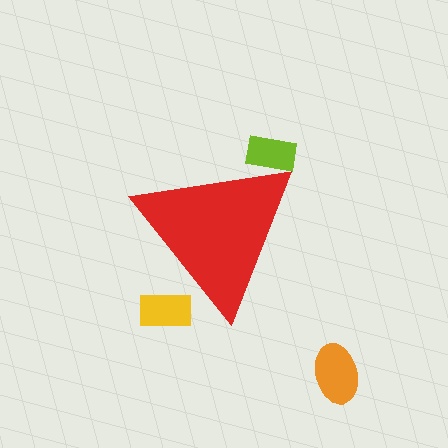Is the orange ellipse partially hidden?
No, the orange ellipse is fully visible.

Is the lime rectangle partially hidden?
Yes, the lime rectangle is partially hidden behind the red triangle.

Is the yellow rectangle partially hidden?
Yes, the yellow rectangle is partially hidden behind the red triangle.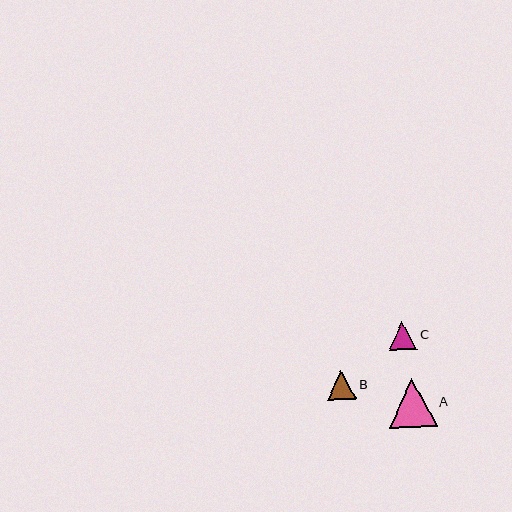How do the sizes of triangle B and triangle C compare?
Triangle B and triangle C are approximately the same size.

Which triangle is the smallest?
Triangle C is the smallest with a size of approximately 28 pixels.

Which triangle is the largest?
Triangle A is the largest with a size of approximately 48 pixels.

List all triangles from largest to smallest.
From largest to smallest: A, B, C.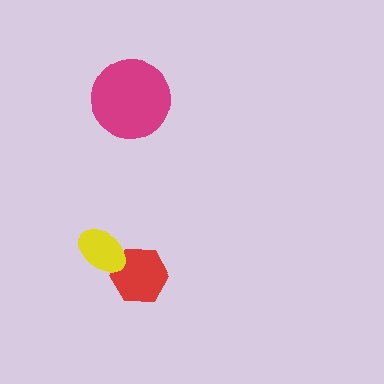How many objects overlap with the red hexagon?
1 object overlaps with the red hexagon.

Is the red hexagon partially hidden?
Yes, it is partially covered by another shape.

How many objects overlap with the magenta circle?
0 objects overlap with the magenta circle.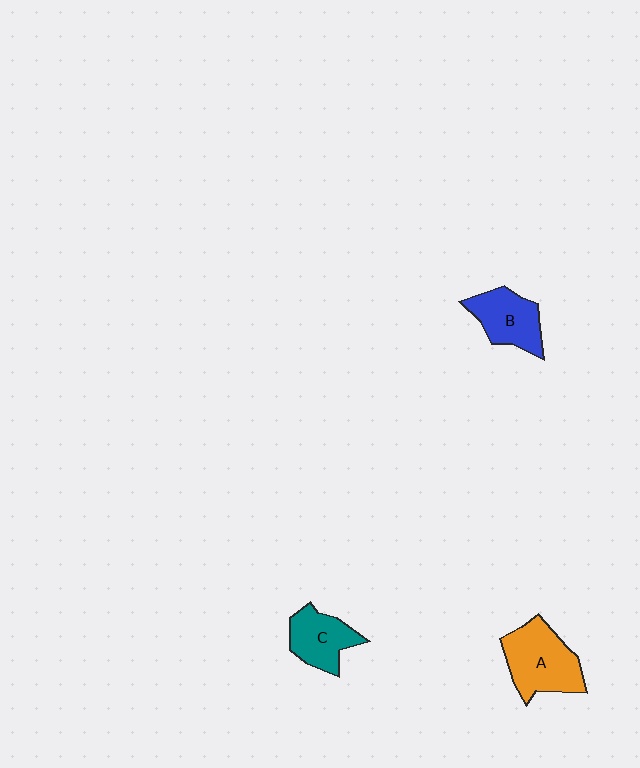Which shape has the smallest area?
Shape C (teal).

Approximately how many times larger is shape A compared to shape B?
Approximately 1.3 times.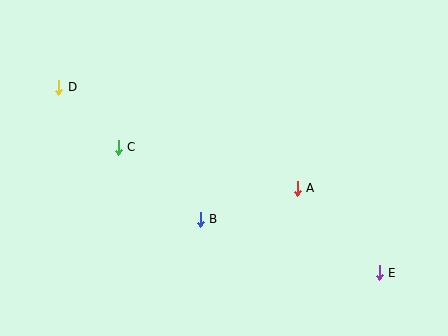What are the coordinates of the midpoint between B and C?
The midpoint between B and C is at (159, 183).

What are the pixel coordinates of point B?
Point B is at (200, 219).